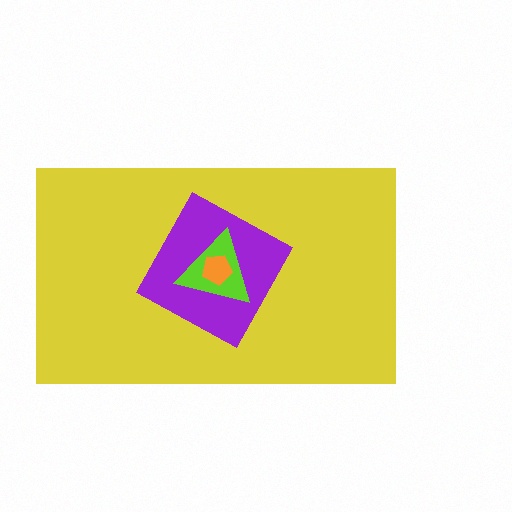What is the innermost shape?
The orange pentagon.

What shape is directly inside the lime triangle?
The orange pentagon.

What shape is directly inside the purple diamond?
The lime triangle.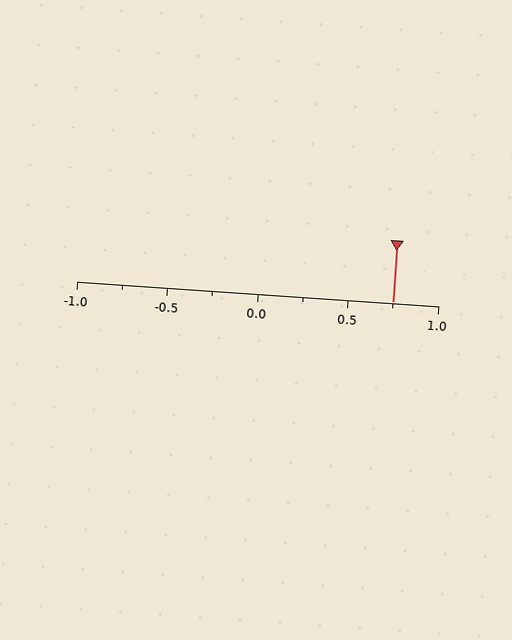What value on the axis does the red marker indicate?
The marker indicates approximately 0.75.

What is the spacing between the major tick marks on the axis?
The major ticks are spaced 0.5 apart.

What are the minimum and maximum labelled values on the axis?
The axis runs from -1.0 to 1.0.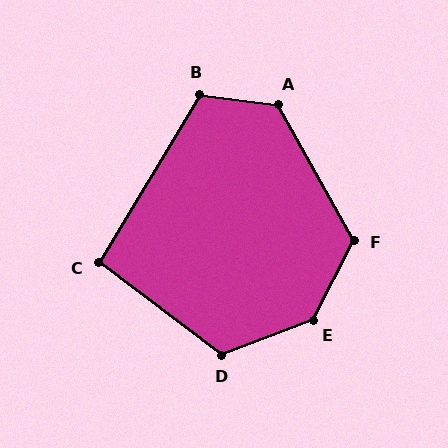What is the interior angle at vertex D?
Approximately 122 degrees (obtuse).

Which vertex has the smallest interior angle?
C, at approximately 96 degrees.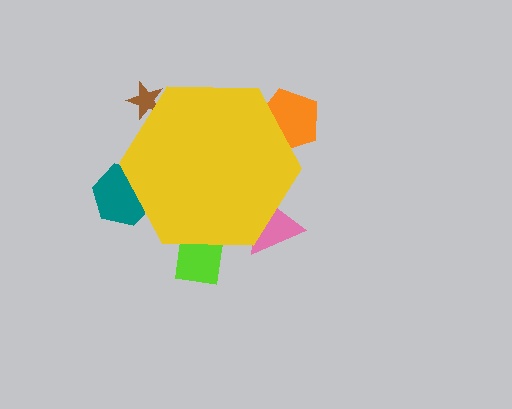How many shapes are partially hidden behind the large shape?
5 shapes are partially hidden.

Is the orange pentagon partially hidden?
Yes, the orange pentagon is partially hidden behind the yellow hexagon.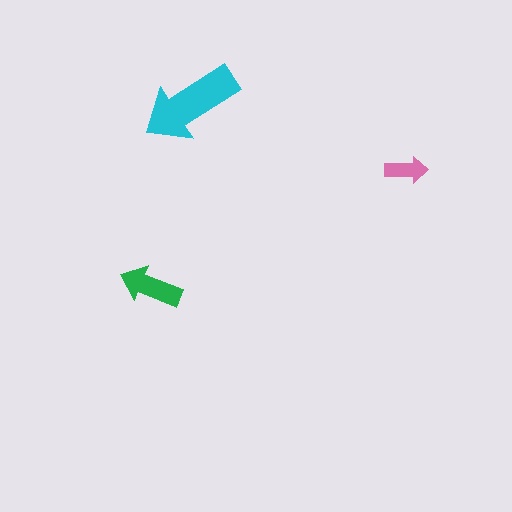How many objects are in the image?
There are 3 objects in the image.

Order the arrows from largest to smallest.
the cyan one, the green one, the pink one.